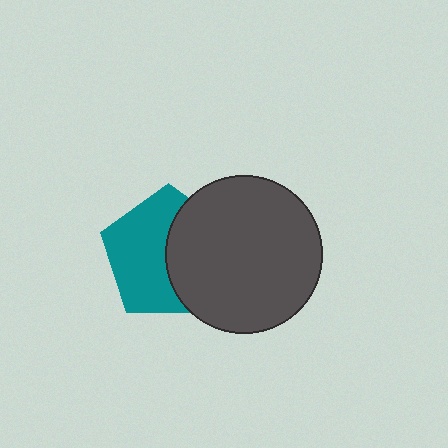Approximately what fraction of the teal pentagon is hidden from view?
Roughly 45% of the teal pentagon is hidden behind the dark gray circle.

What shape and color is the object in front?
The object in front is a dark gray circle.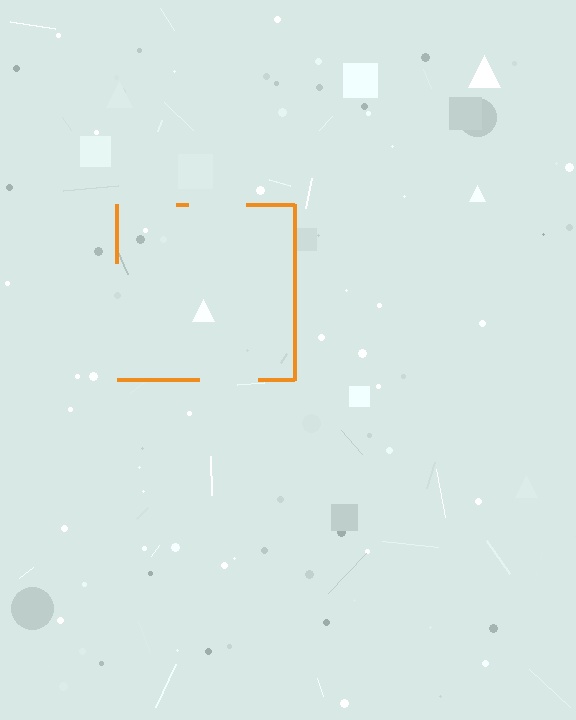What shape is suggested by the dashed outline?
The dashed outline suggests a square.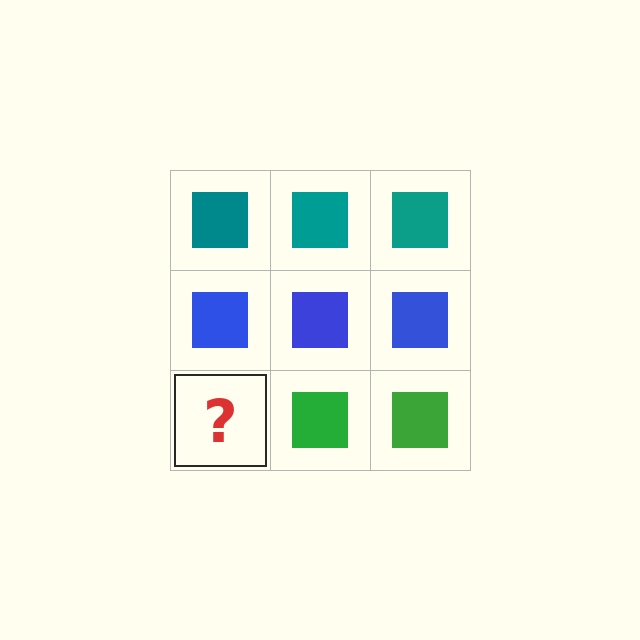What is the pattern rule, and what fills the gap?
The rule is that each row has a consistent color. The gap should be filled with a green square.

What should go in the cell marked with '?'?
The missing cell should contain a green square.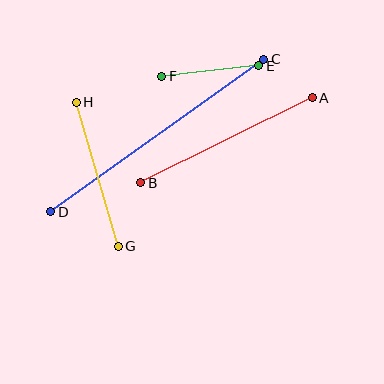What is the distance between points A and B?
The distance is approximately 191 pixels.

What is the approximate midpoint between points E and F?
The midpoint is at approximately (210, 71) pixels.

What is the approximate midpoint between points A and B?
The midpoint is at approximately (227, 140) pixels.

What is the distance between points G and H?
The distance is approximately 150 pixels.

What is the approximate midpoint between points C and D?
The midpoint is at approximately (157, 135) pixels.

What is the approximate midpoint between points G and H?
The midpoint is at approximately (97, 174) pixels.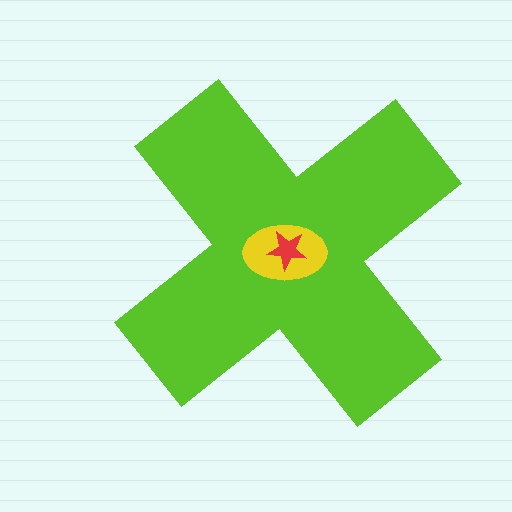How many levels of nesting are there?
3.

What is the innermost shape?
The red star.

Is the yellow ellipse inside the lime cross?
Yes.